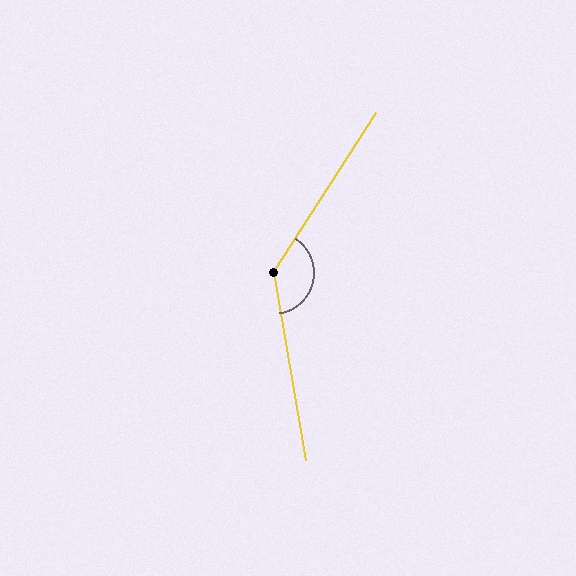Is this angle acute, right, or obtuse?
It is obtuse.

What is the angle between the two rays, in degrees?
Approximately 137 degrees.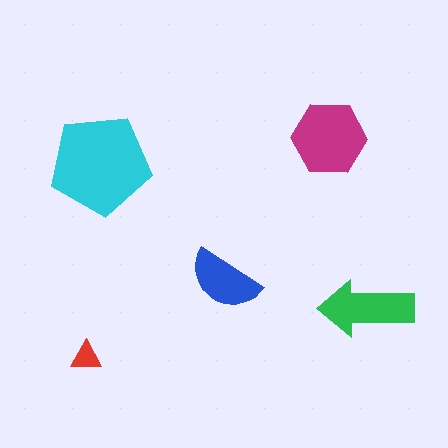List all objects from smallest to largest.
The red triangle, the blue semicircle, the green arrow, the magenta hexagon, the cyan pentagon.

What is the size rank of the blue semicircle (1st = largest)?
4th.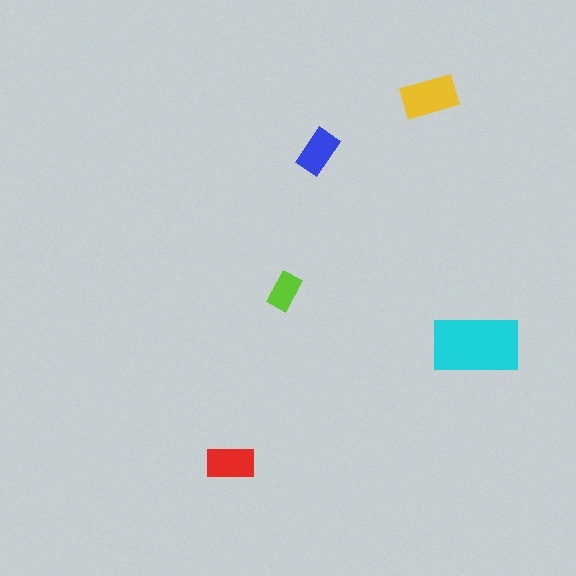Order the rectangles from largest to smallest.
the cyan one, the yellow one, the red one, the blue one, the lime one.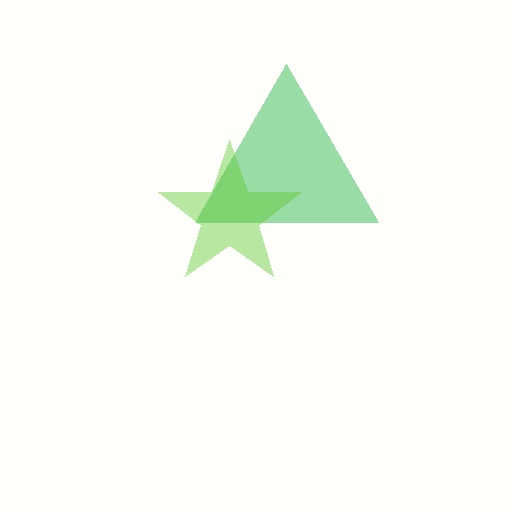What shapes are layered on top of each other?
The layered shapes are: a green triangle, a lime star.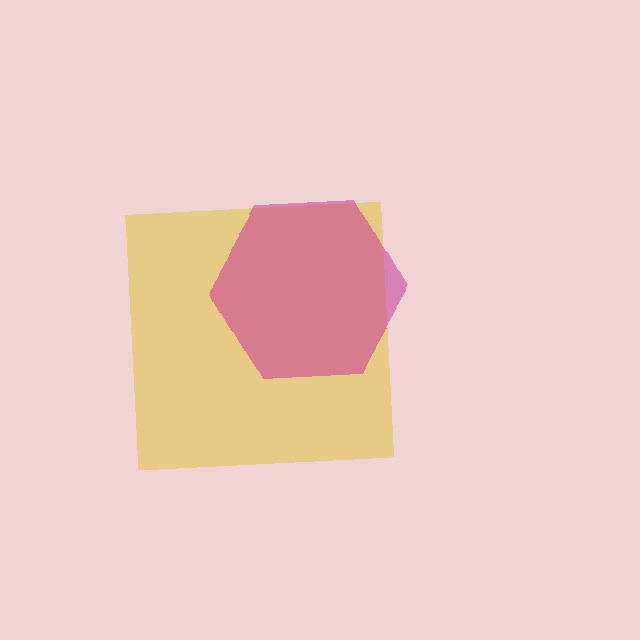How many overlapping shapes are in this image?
There are 2 overlapping shapes in the image.